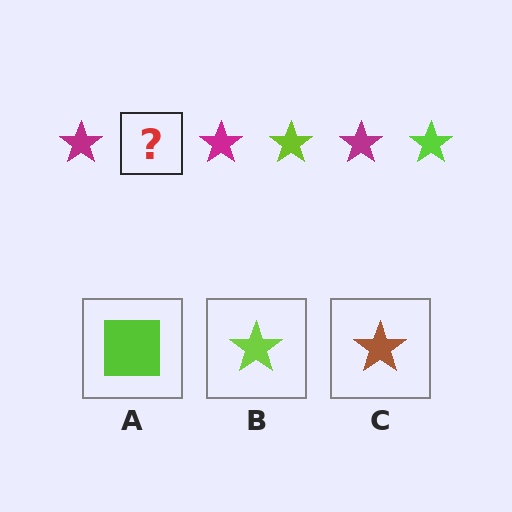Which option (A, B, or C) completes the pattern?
B.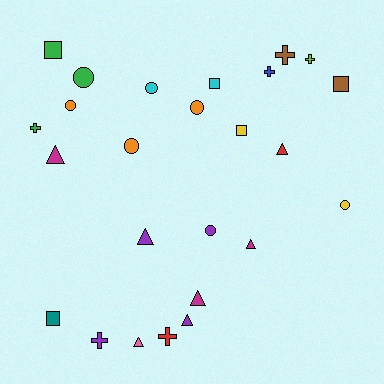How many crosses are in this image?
There are 6 crosses.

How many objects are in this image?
There are 25 objects.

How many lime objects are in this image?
There is 1 lime object.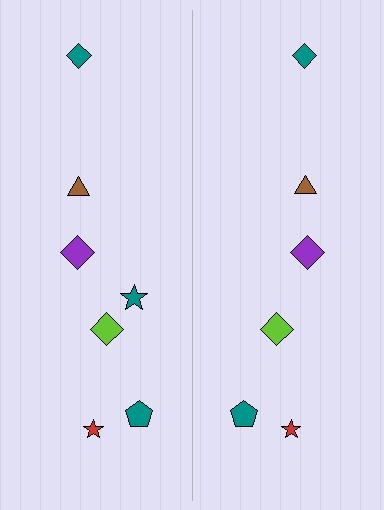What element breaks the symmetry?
A teal star is missing from the right side.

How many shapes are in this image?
There are 13 shapes in this image.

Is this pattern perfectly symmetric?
No, the pattern is not perfectly symmetric. A teal star is missing from the right side.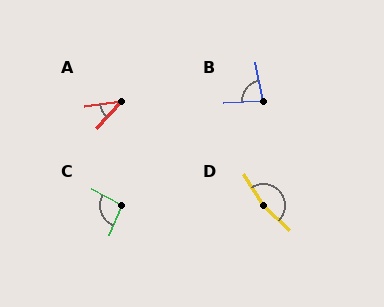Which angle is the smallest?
A, at approximately 41 degrees.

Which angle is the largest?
D, at approximately 167 degrees.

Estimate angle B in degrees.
Approximately 80 degrees.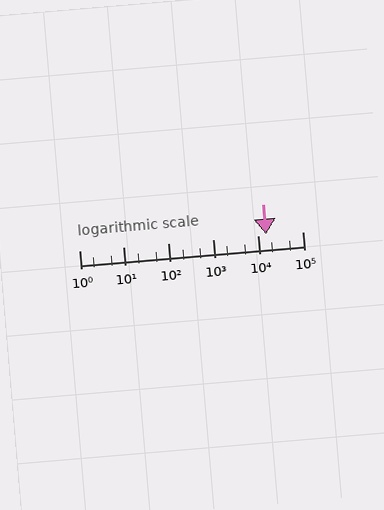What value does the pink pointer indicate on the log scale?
The pointer indicates approximately 15000.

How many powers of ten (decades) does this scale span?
The scale spans 5 decades, from 1 to 100000.